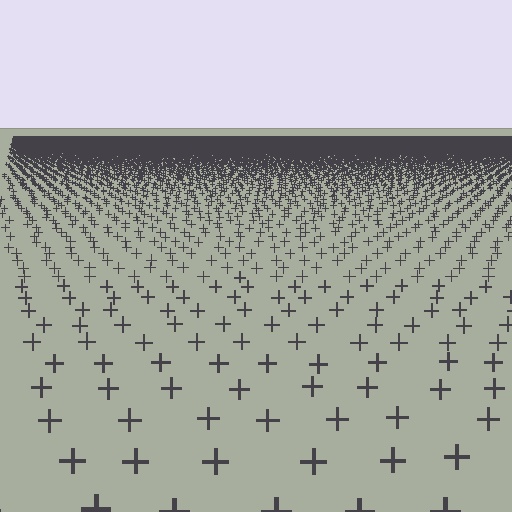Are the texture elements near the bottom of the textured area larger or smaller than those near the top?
Larger. Near the bottom, elements are closer to the viewer and appear at a bigger on-screen size.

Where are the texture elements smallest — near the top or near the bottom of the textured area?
Near the top.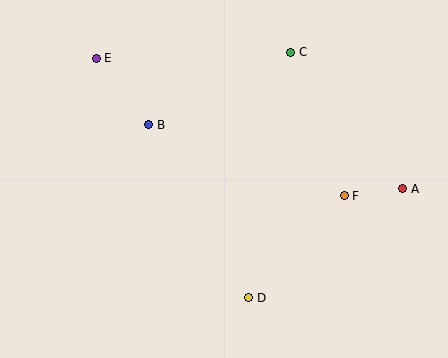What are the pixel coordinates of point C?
Point C is at (291, 53).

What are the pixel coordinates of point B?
Point B is at (149, 125).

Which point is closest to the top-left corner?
Point E is closest to the top-left corner.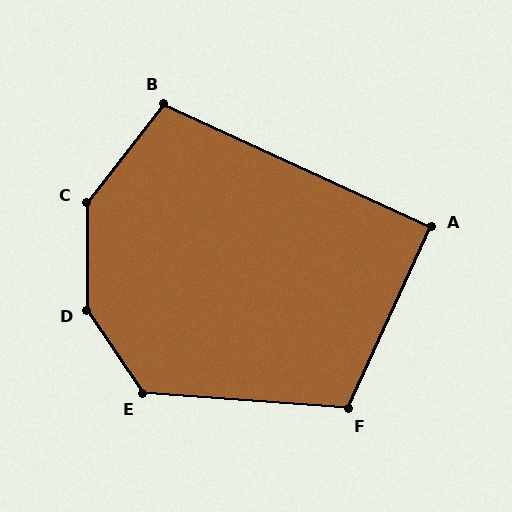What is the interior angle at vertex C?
Approximately 142 degrees (obtuse).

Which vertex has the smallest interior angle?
A, at approximately 90 degrees.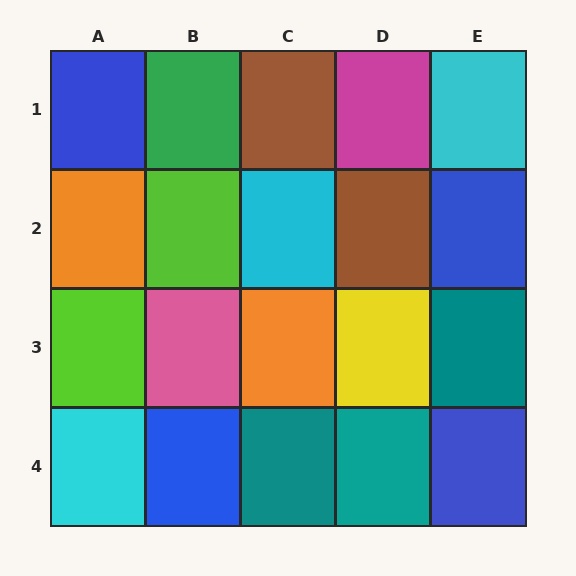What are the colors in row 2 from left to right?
Orange, lime, cyan, brown, blue.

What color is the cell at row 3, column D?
Yellow.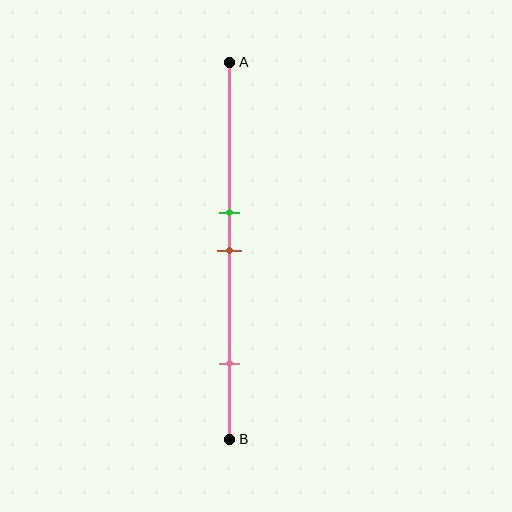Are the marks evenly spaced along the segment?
No, the marks are not evenly spaced.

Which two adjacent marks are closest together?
The green and brown marks are the closest adjacent pair.